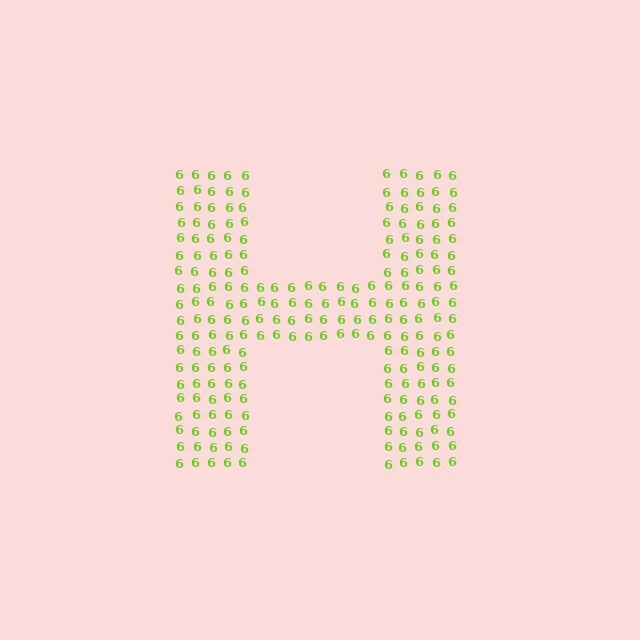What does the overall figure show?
The overall figure shows the letter H.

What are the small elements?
The small elements are digit 6's.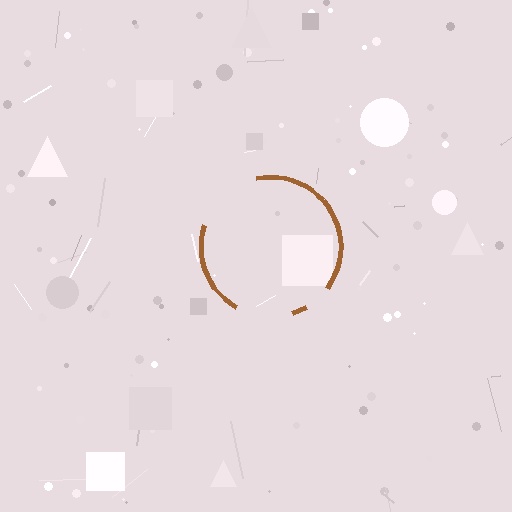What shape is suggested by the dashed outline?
The dashed outline suggests a circle.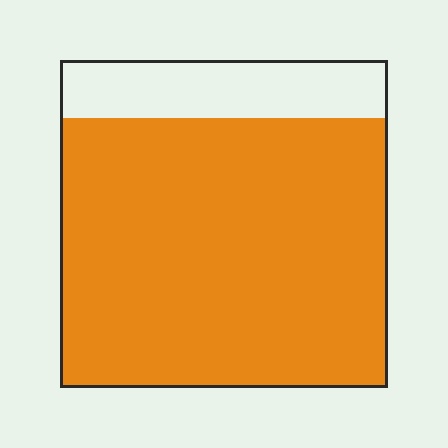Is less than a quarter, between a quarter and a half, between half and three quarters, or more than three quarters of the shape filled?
More than three quarters.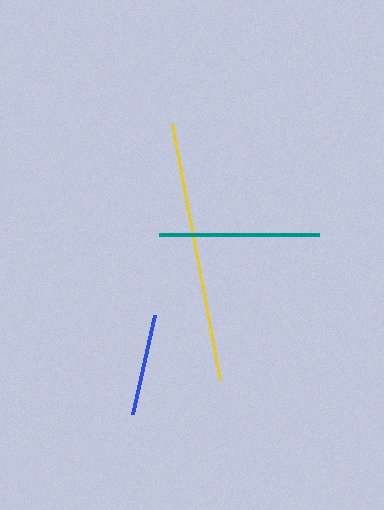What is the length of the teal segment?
The teal segment is approximately 160 pixels long.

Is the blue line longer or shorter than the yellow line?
The yellow line is longer than the blue line.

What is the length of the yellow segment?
The yellow segment is approximately 260 pixels long.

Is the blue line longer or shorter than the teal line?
The teal line is longer than the blue line.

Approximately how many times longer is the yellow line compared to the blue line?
The yellow line is approximately 2.6 times the length of the blue line.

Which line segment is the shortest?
The blue line is the shortest at approximately 101 pixels.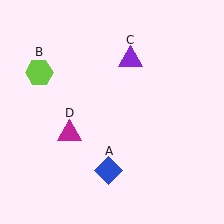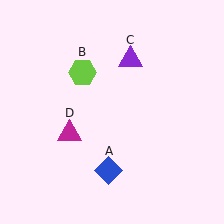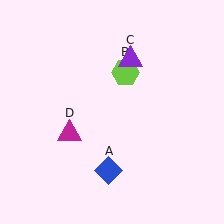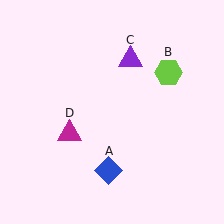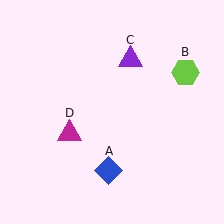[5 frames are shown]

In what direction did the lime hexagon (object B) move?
The lime hexagon (object B) moved right.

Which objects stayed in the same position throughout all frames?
Blue diamond (object A) and purple triangle (object C) and magenta triangle (object D) remained stationary.